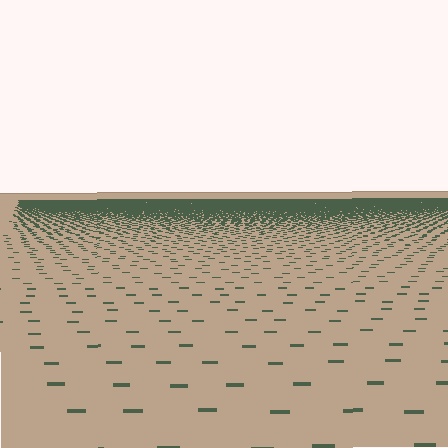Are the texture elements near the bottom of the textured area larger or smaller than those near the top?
Larger. Near the bottom, elements are closer to the viewer and appear at a bigger on-screen size.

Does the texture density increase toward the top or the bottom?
Density increases toward the top.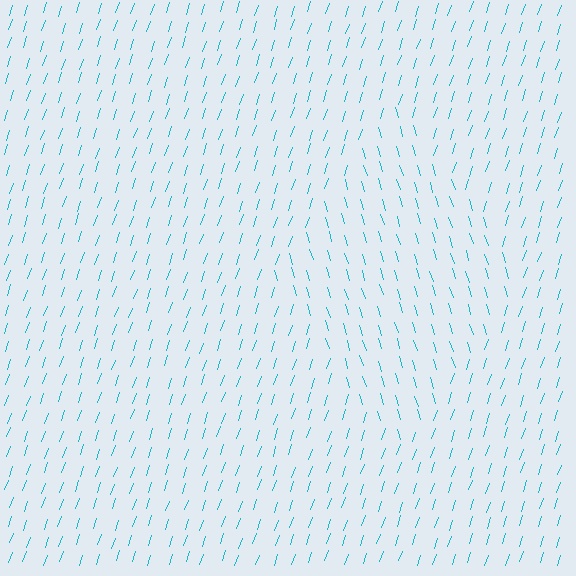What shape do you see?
I see a diamond.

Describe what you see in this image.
The image is filled with small cyan line segments. A diamond region in the image has lines oriented differently from the surrounding lines, creating a visible texture boundary.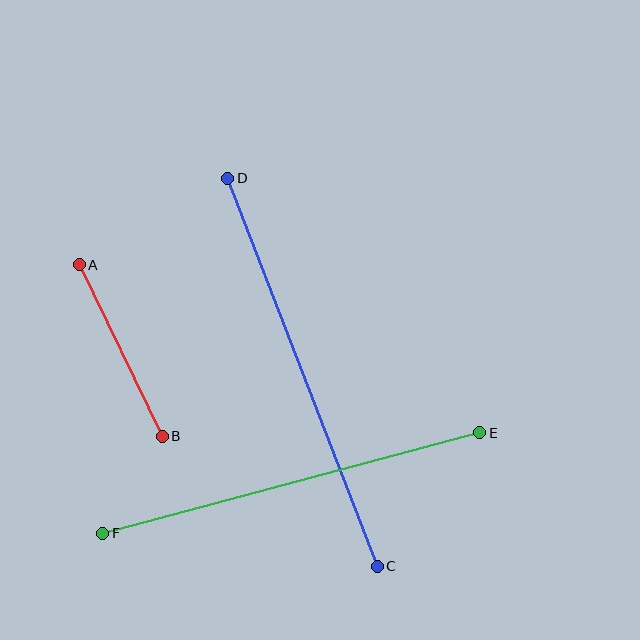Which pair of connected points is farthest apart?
Points C and D are farthest apart.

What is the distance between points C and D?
The distance is approximately 415 pixels.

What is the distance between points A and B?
The distance is approximately 190 pixels.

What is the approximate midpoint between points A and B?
The midpoint is at approximately (121, 350) pixels.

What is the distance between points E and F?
The distance is approximately 390 pixels.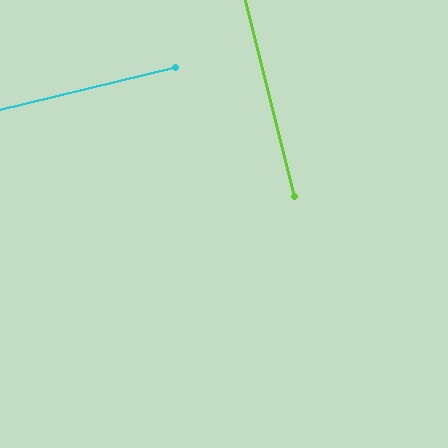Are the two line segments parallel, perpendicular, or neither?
Perpendicular — they meet at approximately 89°.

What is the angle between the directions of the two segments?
Approximately 89 degrees.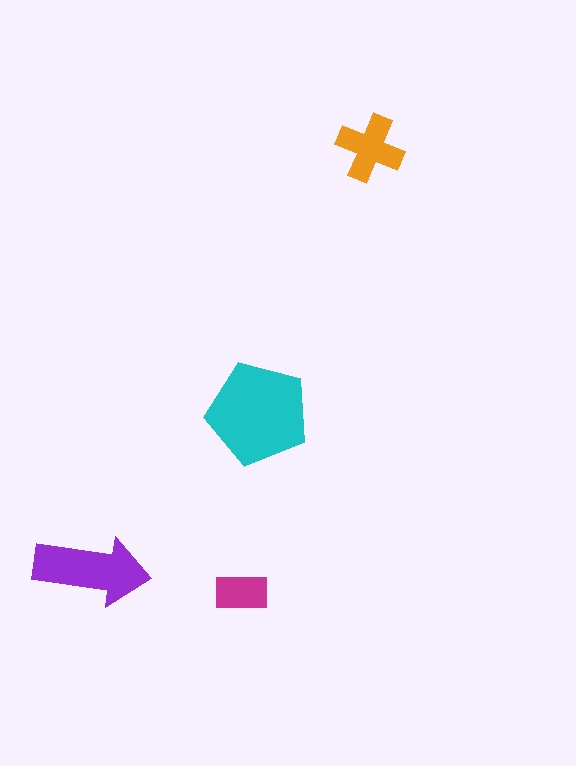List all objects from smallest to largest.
The magenta rectangle, the orange cross, the purple arrow, the cyan pentagon.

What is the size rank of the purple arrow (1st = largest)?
2nd.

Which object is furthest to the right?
The orange cross is rightmost.